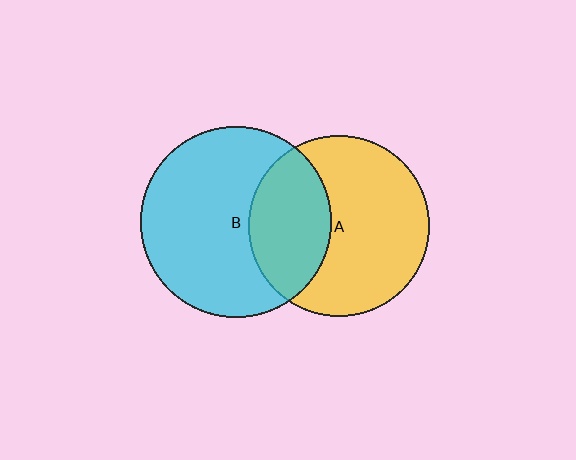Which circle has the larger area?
Circle B (cyan).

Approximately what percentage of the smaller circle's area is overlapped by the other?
Approximately 35%.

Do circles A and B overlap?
Yes.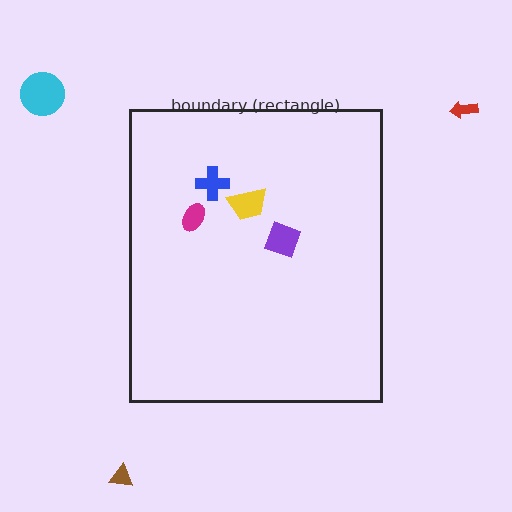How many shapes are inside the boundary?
4 inside, 3 outside.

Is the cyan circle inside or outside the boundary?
Outside.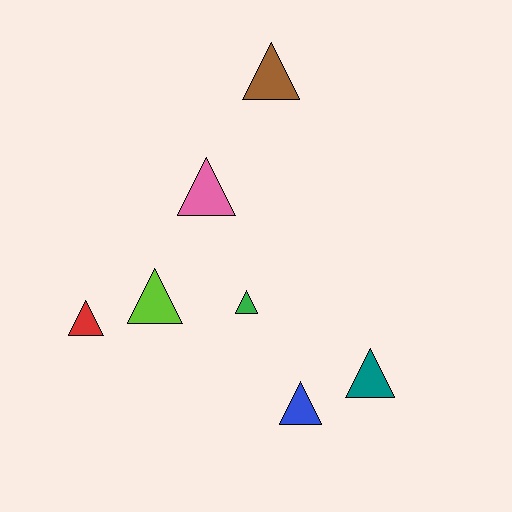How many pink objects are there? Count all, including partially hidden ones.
There is 1 pink object.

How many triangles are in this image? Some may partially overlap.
There are 7 triangles.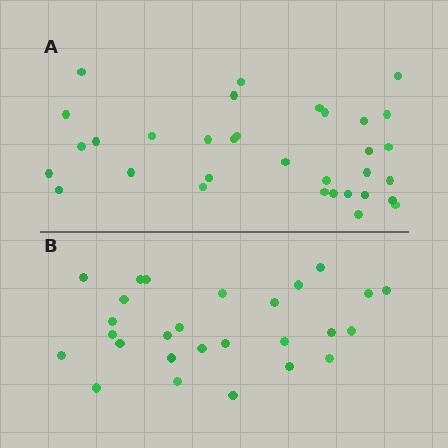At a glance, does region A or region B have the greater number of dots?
Region A (the top region) has more dots.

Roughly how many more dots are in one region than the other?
Region A has about 6 more dots than region B.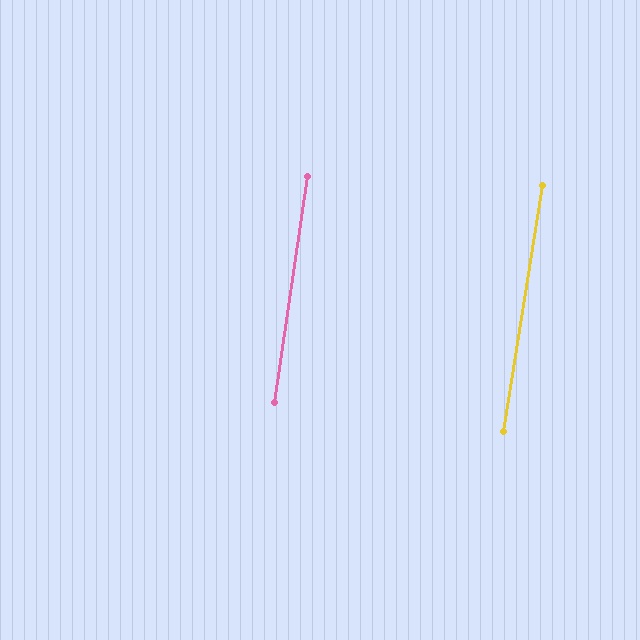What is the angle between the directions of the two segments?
Approximately 0 degrees.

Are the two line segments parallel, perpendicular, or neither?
Parallel — their directions differ by only 0.5°.